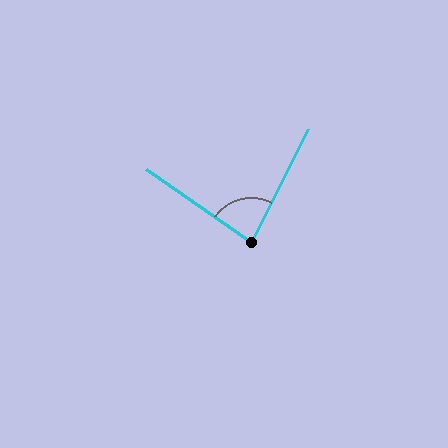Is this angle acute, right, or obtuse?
It is acute.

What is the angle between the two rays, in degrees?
Approximately 82 degrees.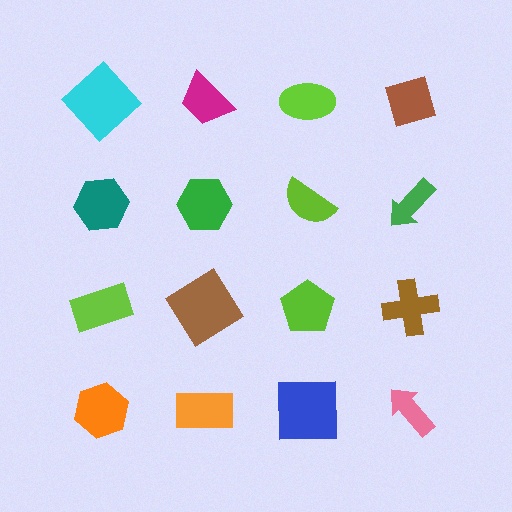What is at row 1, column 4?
A brown diamond.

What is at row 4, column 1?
An orange hexagon.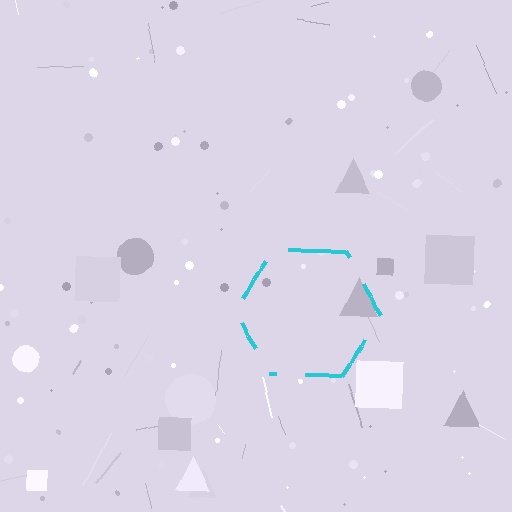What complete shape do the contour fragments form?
The contour fragments form a hexagon.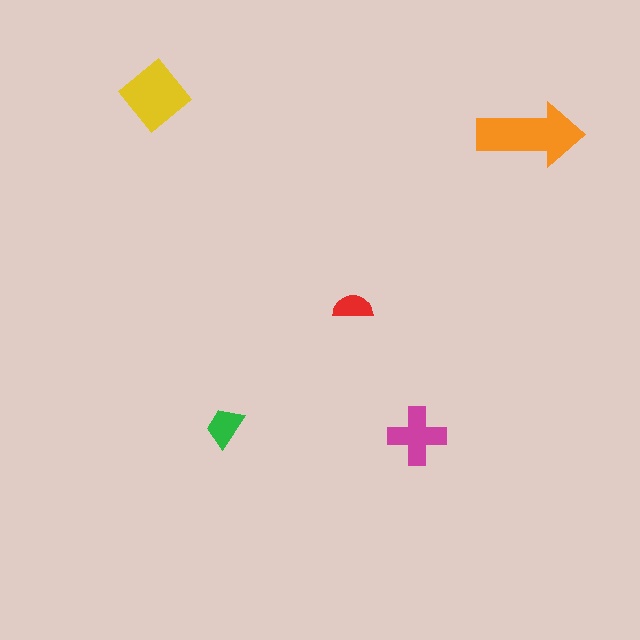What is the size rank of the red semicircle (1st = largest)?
5th.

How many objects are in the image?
There are 5 objects in the image.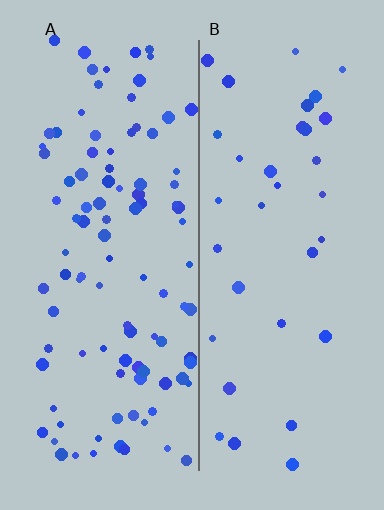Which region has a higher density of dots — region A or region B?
A (the left).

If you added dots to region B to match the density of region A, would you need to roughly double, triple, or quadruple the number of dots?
Approximately triple.